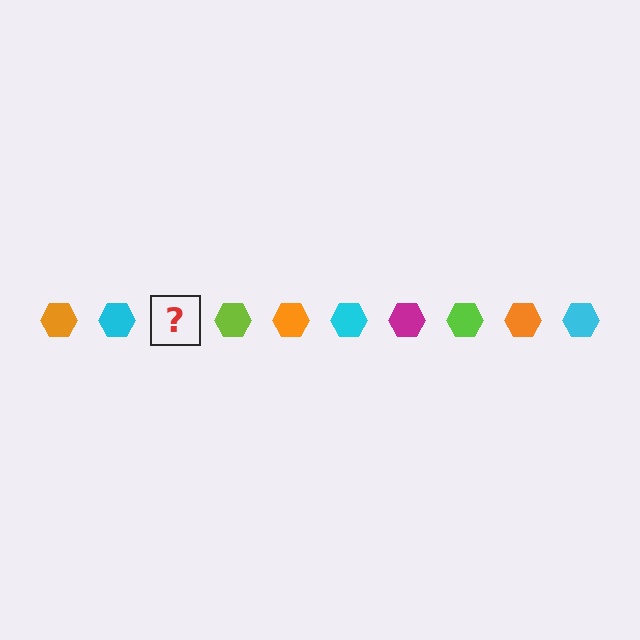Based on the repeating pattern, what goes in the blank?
The blank should be a magenta hexagon.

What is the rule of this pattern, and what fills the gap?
The rule is that the pattern cycles through orange, cyan, magenta, lime hexagons. The gap should be filled with a magenta hexagon.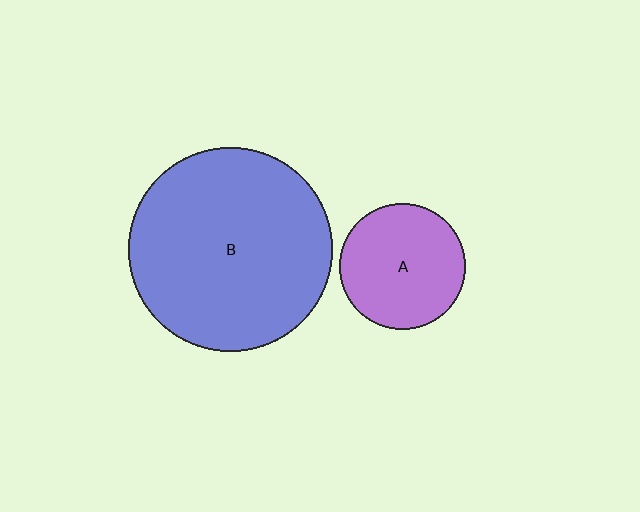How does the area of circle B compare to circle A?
Approximately 2.6 times.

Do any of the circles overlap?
No, none of the circles overlap.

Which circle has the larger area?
Circle B (blue).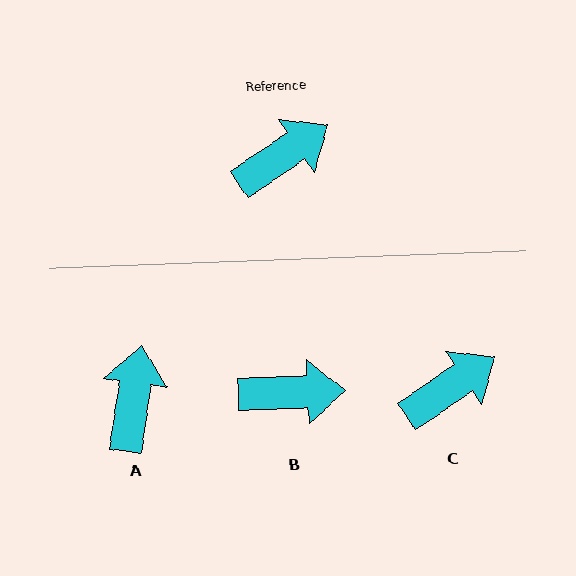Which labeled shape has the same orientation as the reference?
C.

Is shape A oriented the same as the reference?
No, it is off by about 47 degrees.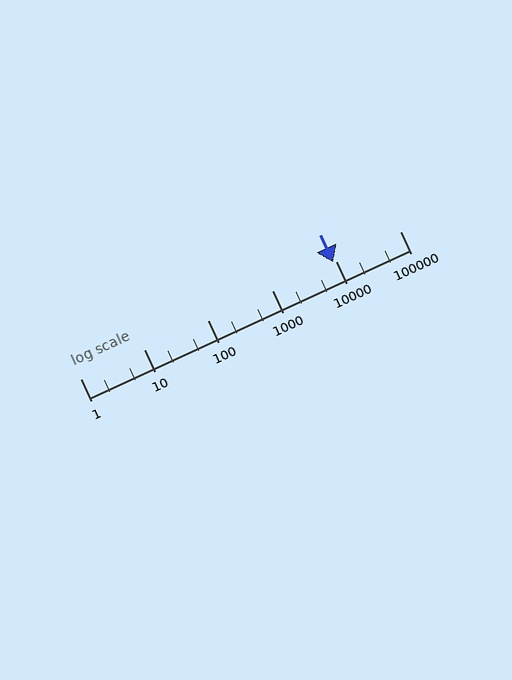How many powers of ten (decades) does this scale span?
The scale spans 5 decades, from 1 to 100000.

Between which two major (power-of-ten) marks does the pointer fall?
The pointer is between 1000 and 10000.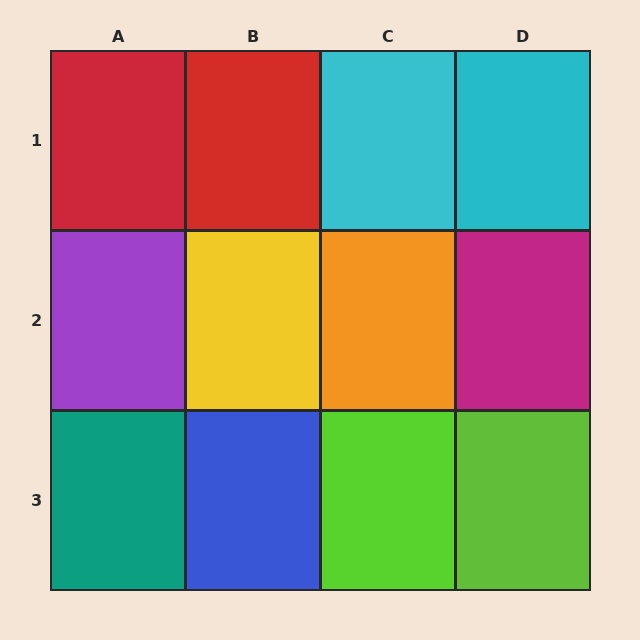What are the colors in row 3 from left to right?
Teal, blue, lime, lime.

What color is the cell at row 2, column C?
Orange.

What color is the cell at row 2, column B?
Yellow.